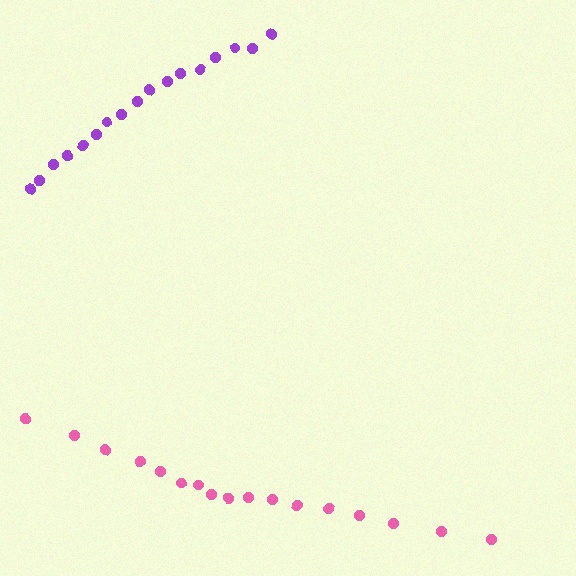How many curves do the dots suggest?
There are 2 distinct paths.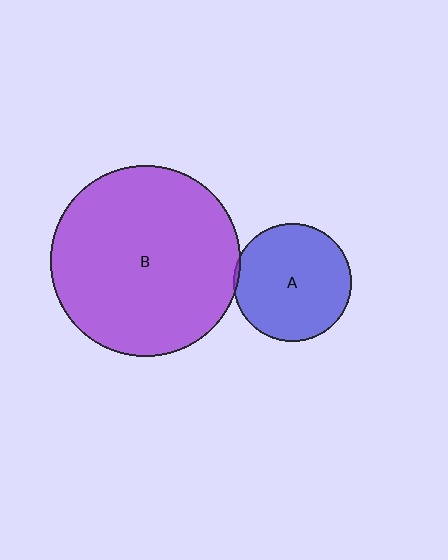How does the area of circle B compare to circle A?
Approximately 2.6 times.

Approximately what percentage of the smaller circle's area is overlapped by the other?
Approximately 5%.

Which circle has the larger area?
Circle B (purple).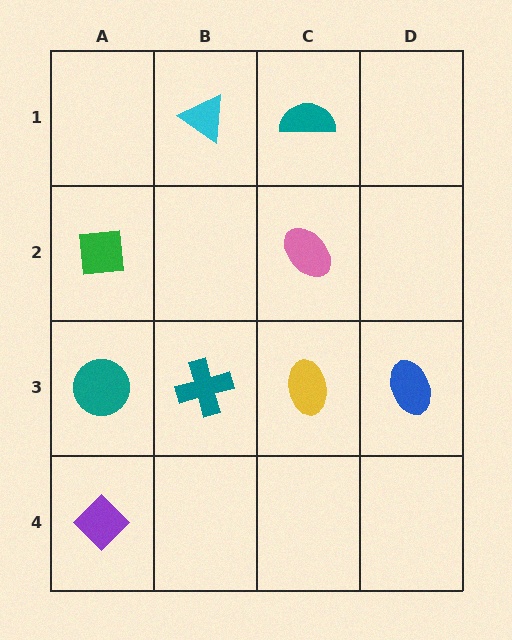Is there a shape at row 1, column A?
No, that cell is empty.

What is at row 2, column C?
A pink ellipse.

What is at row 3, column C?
A yellow ellipse.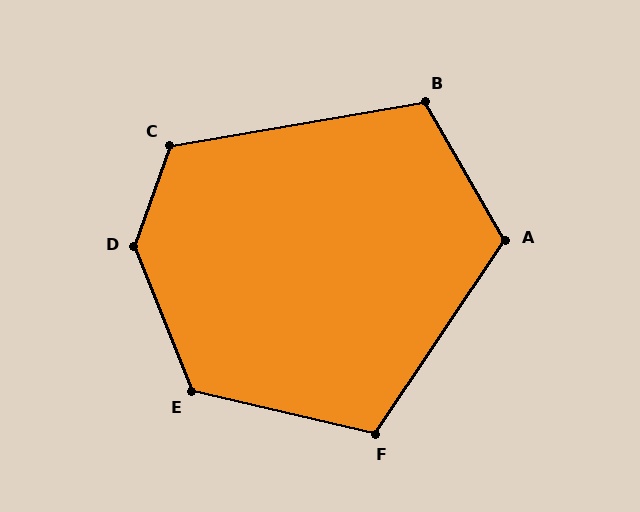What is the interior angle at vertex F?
Approximately 111 degrees (obtuse).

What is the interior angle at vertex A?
Approximately 116 degrees (obtuse).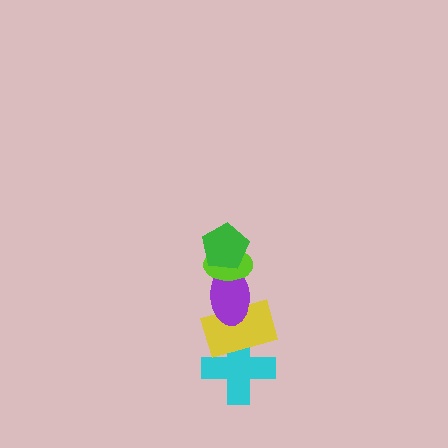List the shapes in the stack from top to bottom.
From top to bottom: the green pentagon, the lime ellipse, the purple ellipse, the yellow rectangle, the cyan cross.